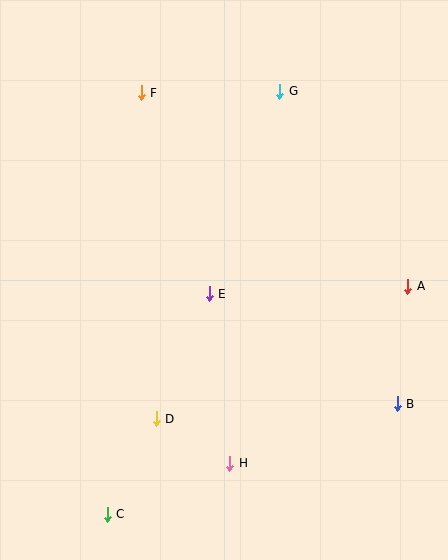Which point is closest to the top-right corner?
Point G is closest to the top-right corner.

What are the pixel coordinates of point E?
Point E is at (209, 294).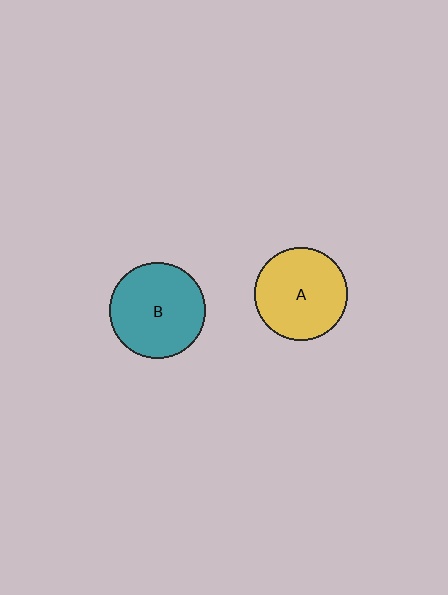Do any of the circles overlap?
No, none of the circles overlap.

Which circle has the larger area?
Circle B (teal).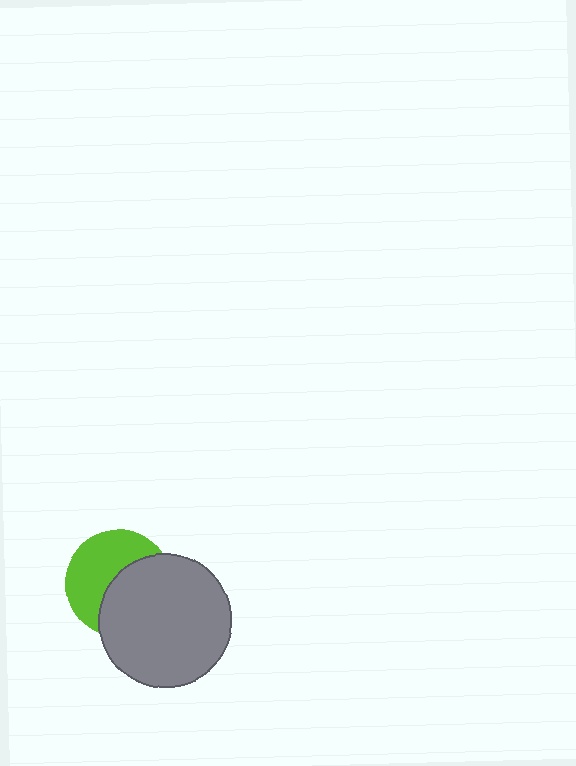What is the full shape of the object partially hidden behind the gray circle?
The partially hidden object is a lime circle.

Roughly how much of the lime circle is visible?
About half of it is visible (roughly 50%).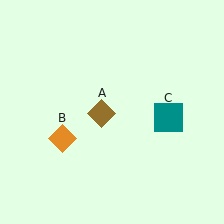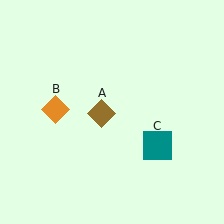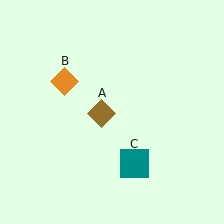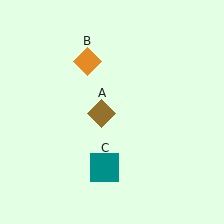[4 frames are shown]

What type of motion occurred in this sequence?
The orange diamond (object B), teal square (object C) rotated clockwise around the center of the scene.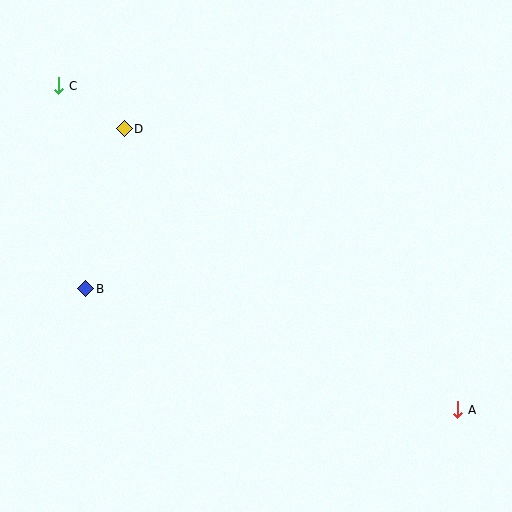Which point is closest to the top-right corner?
Point D is closest to the top-right corner.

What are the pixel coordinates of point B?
Point B is at (86, 289).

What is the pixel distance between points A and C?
The distance between A and C is 514 pixels.